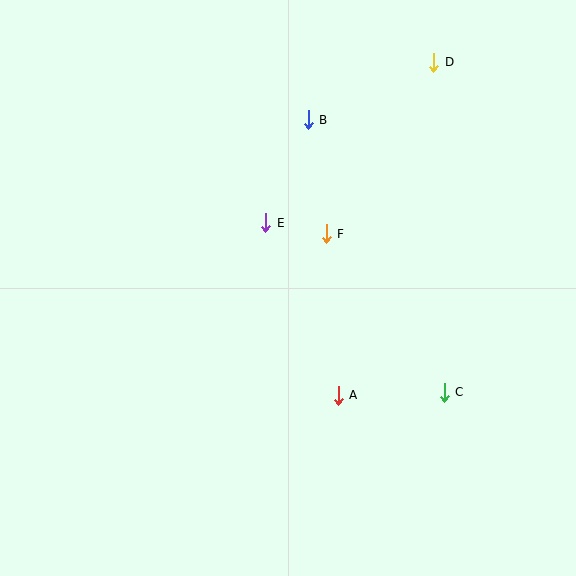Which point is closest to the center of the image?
Point F at (326, 234) is closest to the center.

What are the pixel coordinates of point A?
Point A is at (338, 395).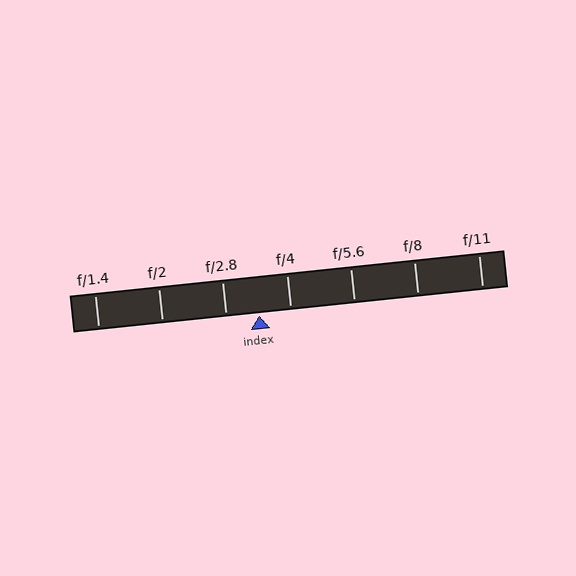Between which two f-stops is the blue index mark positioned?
The index mark is between f/2.8 and f/4.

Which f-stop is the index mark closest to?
The index mark is closest to f/4.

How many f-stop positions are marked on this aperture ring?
There are 7 f-stop positions marked.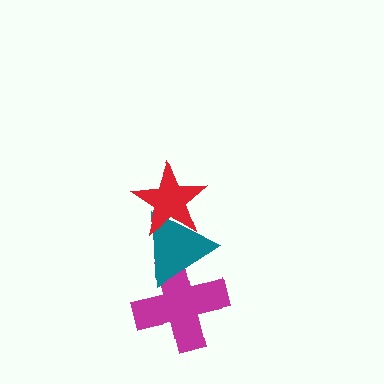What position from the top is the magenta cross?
The magenta cross is 3rd from the top.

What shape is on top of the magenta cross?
The teal triangle is on top of the magenta cross.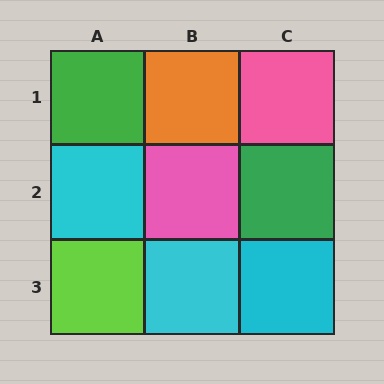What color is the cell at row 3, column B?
Cyan.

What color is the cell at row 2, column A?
Cyan.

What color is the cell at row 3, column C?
Cyan.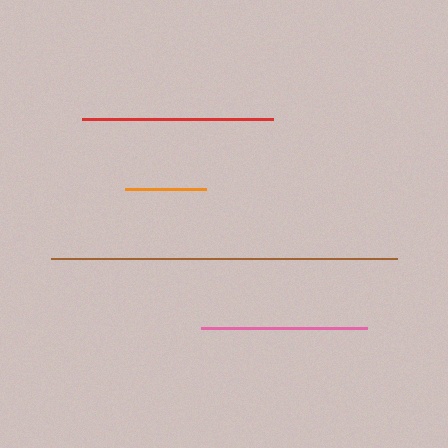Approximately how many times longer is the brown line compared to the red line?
The brown line is approximately 1.8 times the length of the red line.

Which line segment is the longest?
The brown line is the longest at approximately 346 pixels.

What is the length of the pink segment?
The pink segment is approximately 166 pixels long.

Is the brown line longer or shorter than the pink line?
The brown line is longer than the pink line.